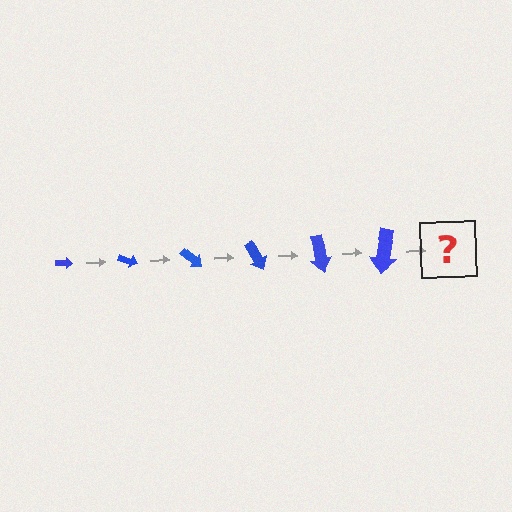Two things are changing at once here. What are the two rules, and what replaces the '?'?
The two rules are that the arrow grows larger each step and it rotates 20 degrees each step. The '?' should be an arrow, larger than the previous one and rotated 120 degrees from the start.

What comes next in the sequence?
The next element should be an arrow, larger than the previous one and rotated 120 degrees from the start.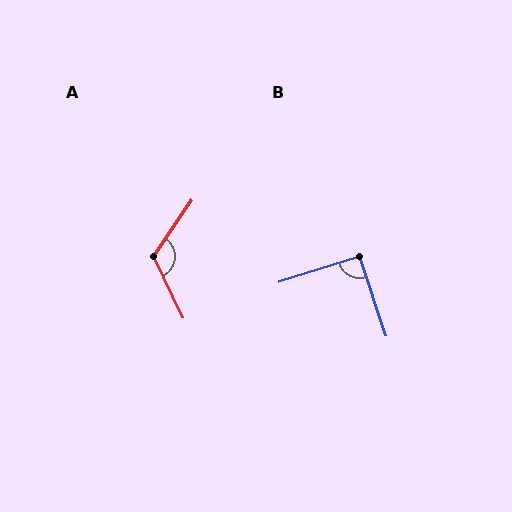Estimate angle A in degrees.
Approximately 121 degrees.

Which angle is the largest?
A, at approximately 121 degrees.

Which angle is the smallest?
B, at approximately 91 degrees.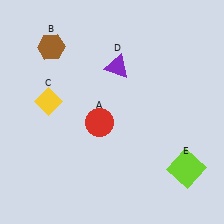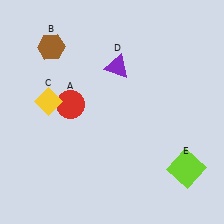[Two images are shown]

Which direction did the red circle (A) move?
The red circle (A) moved left.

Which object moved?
The red circle (A) moved left.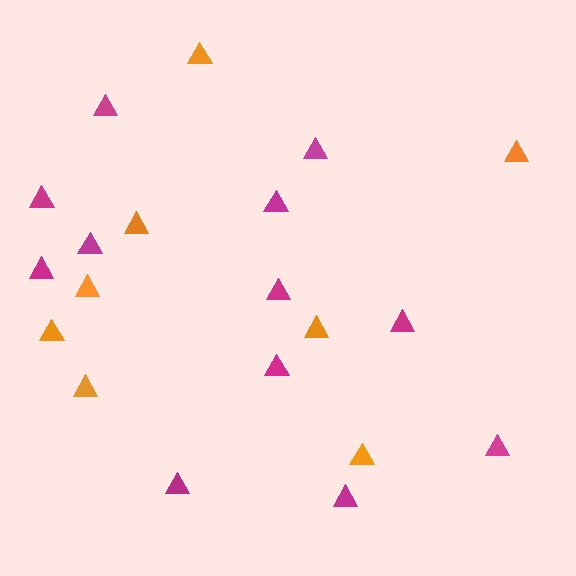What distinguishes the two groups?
There are 2 groups: one group of orange triangles (8) and one group of magenta triangles (12).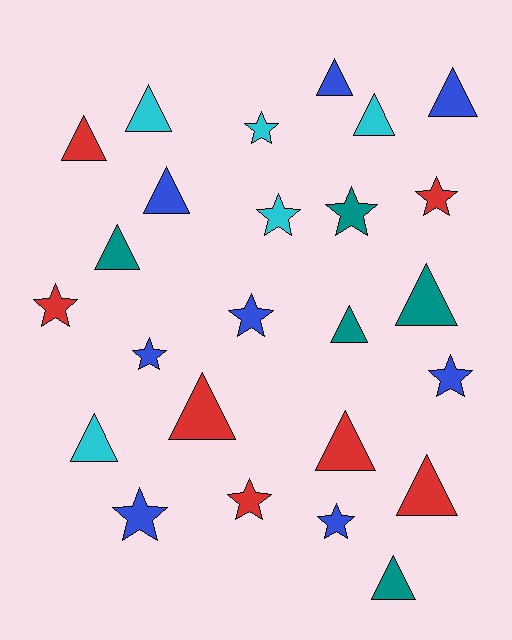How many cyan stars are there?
There are 2 cyan stars.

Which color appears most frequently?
Blue, with 8 objects.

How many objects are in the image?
There are 25 objects.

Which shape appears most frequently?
Triangle, with 14 objects.